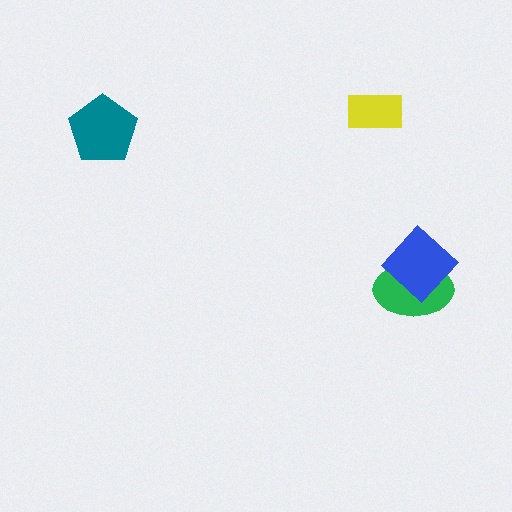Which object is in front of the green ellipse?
The blue diamond is in front of the green ellipse.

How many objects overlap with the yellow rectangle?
0 objects overlap with the yellow rectangle.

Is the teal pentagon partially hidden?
No, no other shape covers it.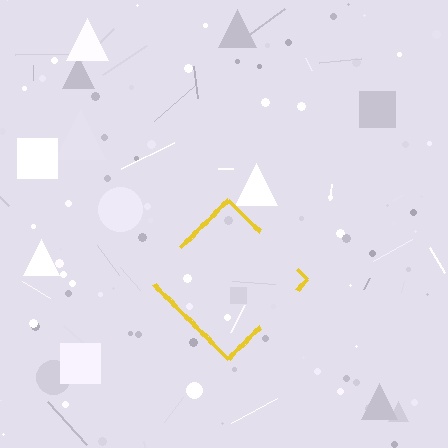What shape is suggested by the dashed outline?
The dashed outline suggests a diamond.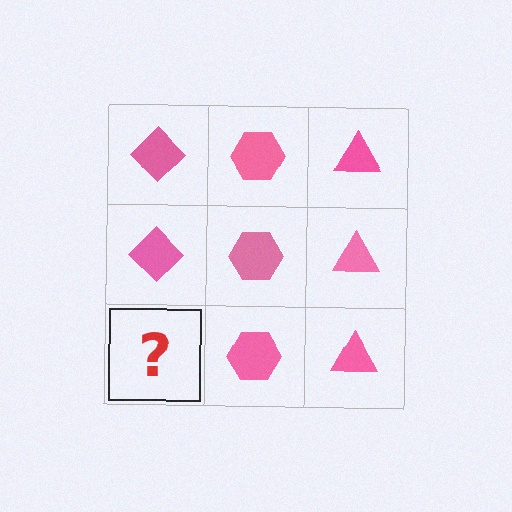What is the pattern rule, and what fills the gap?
The rule is that each column has a consistent shape. The gap should be filled with a pink diamond.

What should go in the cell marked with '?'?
The missing cell should contain a pink diamond.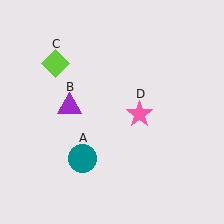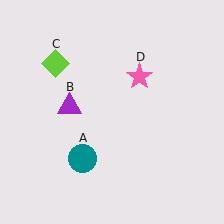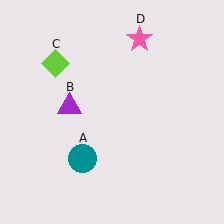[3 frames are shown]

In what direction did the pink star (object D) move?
The pink star (object D) moved up.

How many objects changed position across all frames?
1 object changed position: pink star (object D).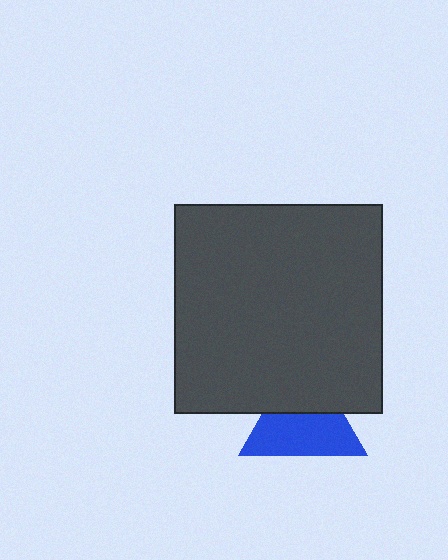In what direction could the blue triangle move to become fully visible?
The blue triangle could move down. That would shift it out from behind the dark gray square entirely.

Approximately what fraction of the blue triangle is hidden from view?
Roughly 39% of the blue triangle is hidden behind the dark gray square.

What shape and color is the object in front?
The object in front is a dark gray square.